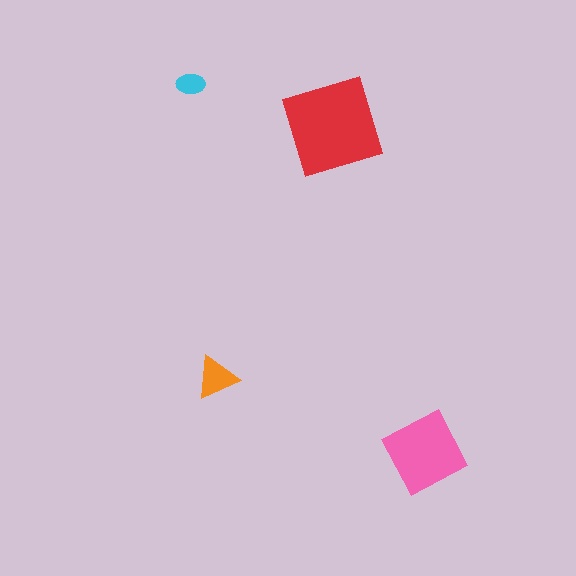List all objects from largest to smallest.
The red diamond, the pink square, the orange triangle, the cyan ellipse.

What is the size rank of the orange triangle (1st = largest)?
3rd.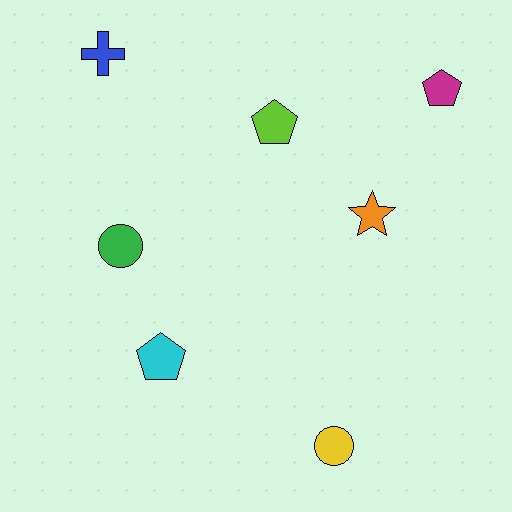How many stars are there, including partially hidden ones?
There is 1 star.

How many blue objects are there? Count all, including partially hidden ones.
There is 1 blue object.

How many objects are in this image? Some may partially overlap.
There are 7 objects.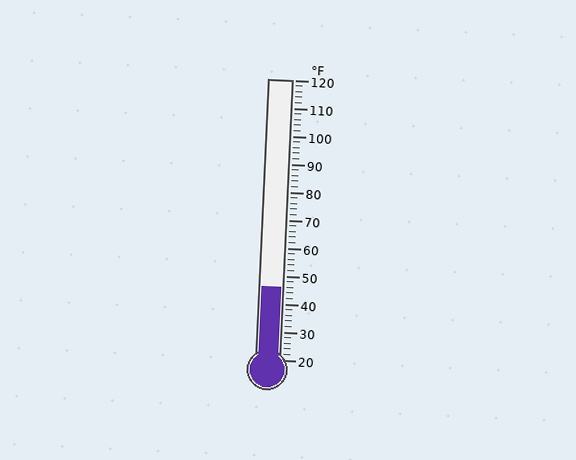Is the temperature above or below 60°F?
The temperature is below 60°F.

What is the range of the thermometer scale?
The thermometer scale ranges from 20°F to 120°F.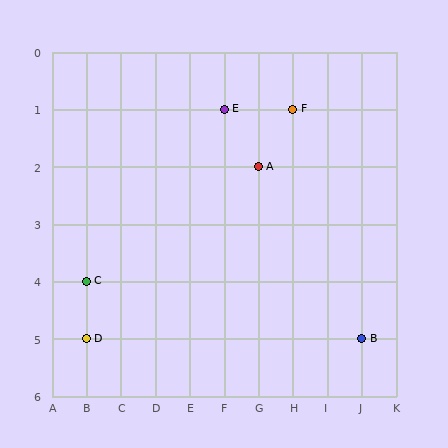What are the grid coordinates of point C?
Point C is at grid coordinates (B, 4).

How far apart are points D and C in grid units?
Points D and C are 1 row apart.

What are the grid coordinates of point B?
Point B is at grid coordinates (J, 5).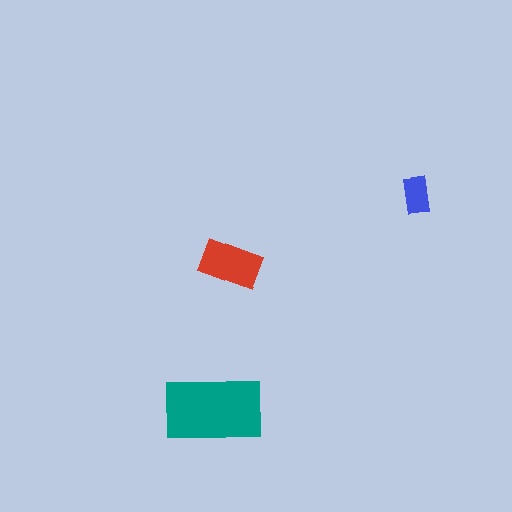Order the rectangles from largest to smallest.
the teal one, the red one, the blue one.